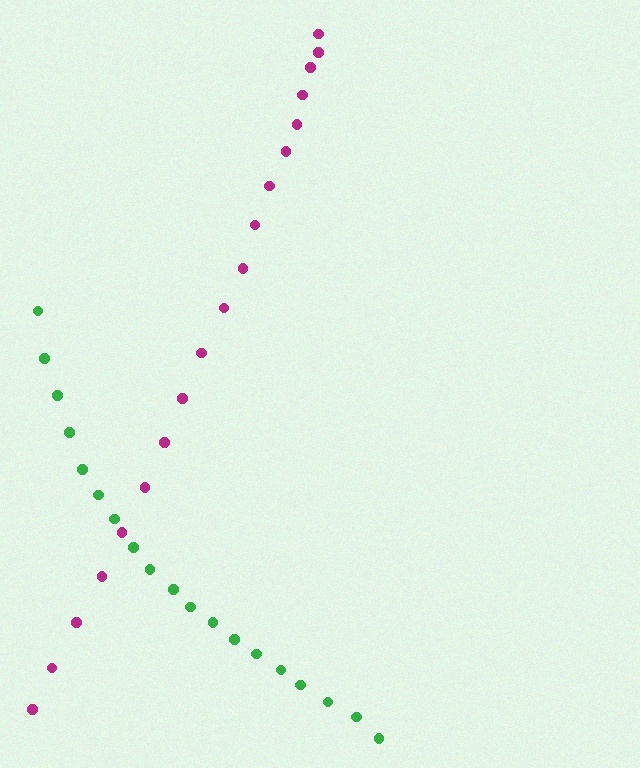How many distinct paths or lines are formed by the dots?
There are 2 distinct paths.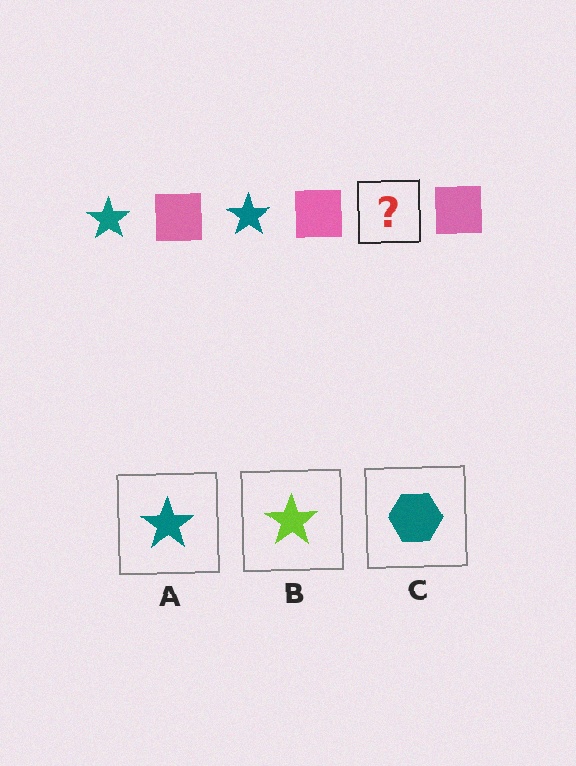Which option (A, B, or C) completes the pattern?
A.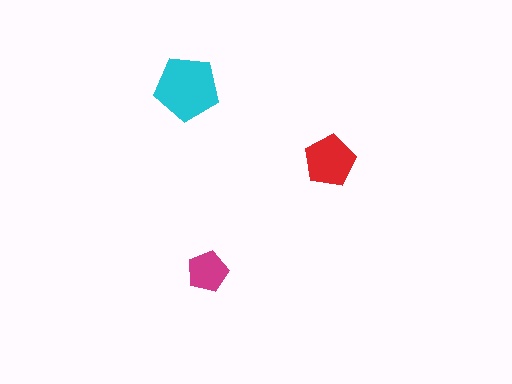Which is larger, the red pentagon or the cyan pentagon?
The cyan one.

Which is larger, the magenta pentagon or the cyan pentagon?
The cyan one.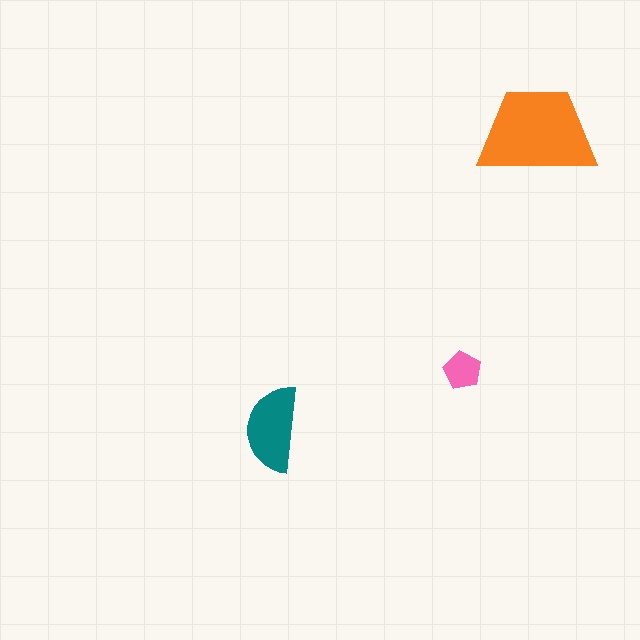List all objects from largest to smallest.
The orange trapezoid, the teal semicircle, the pink pentagon.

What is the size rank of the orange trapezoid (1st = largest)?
1st.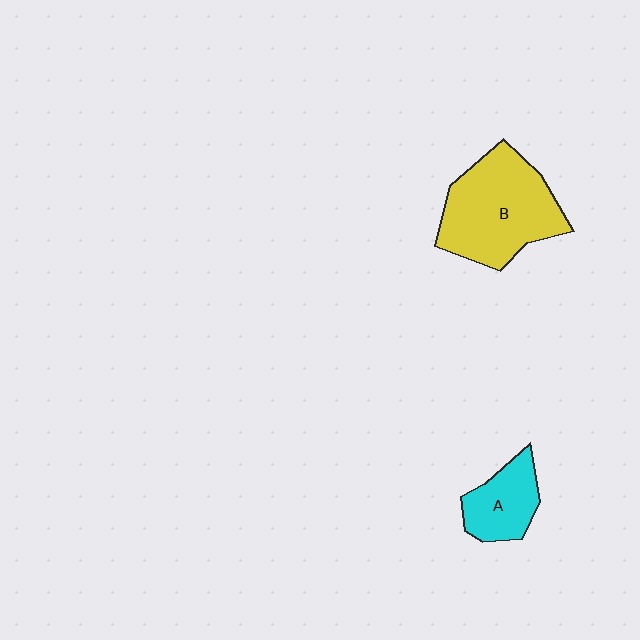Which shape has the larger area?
Shape B (yellow).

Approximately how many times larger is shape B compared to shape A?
Approximately 2.1 times.